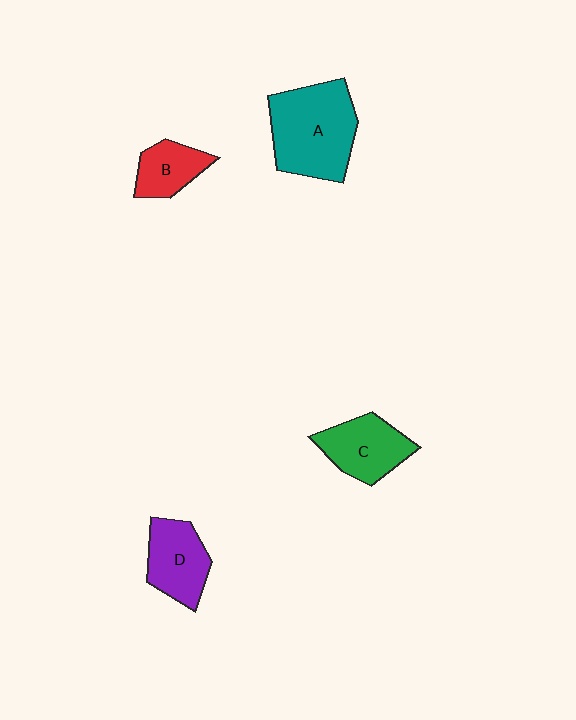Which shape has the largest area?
Shape A (teal).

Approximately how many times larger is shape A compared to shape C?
Approximately 1.6 times.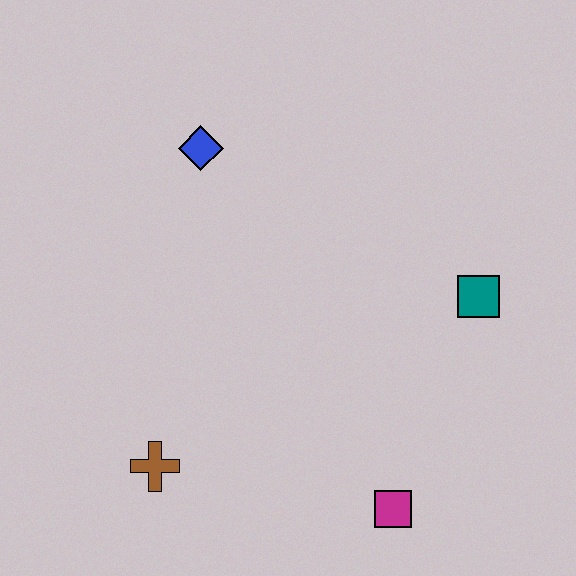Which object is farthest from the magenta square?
The blue diamond is farthest from the magenta square.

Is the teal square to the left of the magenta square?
No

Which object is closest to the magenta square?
The teal square is closest to the magenta square.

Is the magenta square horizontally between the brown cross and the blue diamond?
No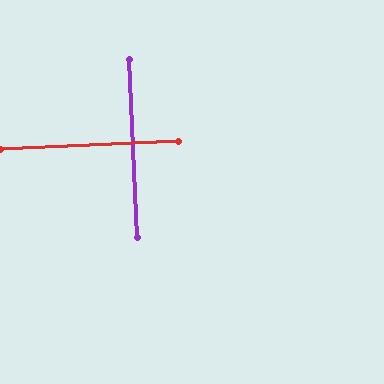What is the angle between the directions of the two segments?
Approximately 90 degrees.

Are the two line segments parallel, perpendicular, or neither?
Perpendicular — they meet at approximately 90°.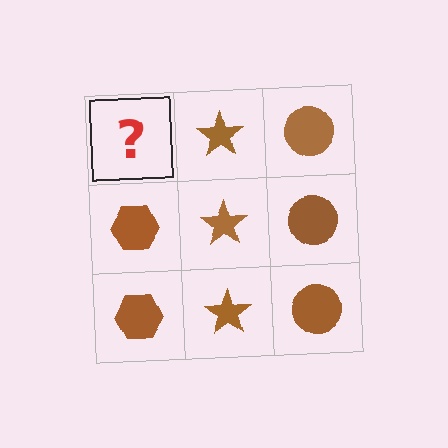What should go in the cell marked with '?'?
The missing cell should contain a brown hexagon.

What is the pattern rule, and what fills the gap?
The rule is that each column has a consistent shape. The gap should be filled with a brown hexagon.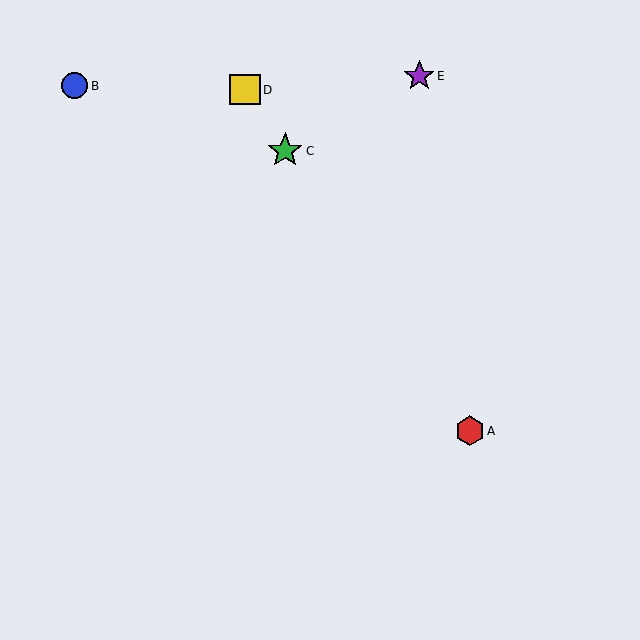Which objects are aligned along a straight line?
Objects A, C, D are aligned along a straight line.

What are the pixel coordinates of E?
Object E is at (419, 76).